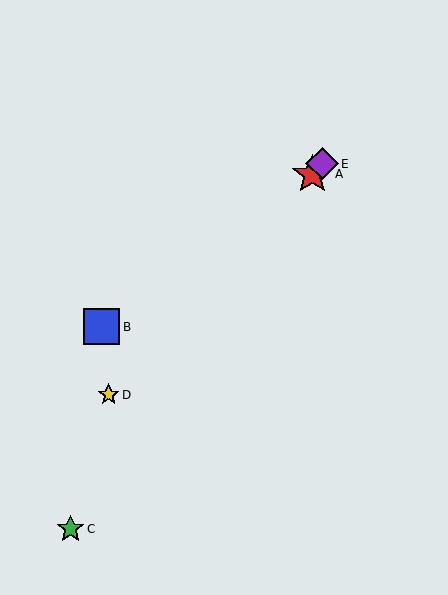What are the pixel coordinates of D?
Object D is at (109, 395).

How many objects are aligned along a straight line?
3 objects (A, D, E) are aligned along a straight line.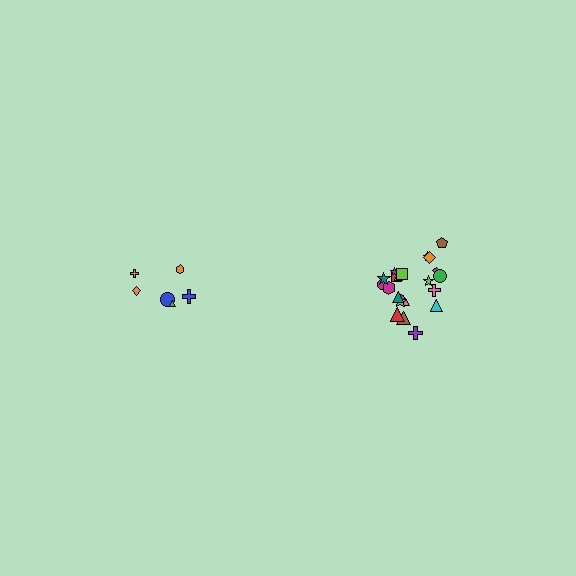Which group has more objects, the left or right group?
The right group.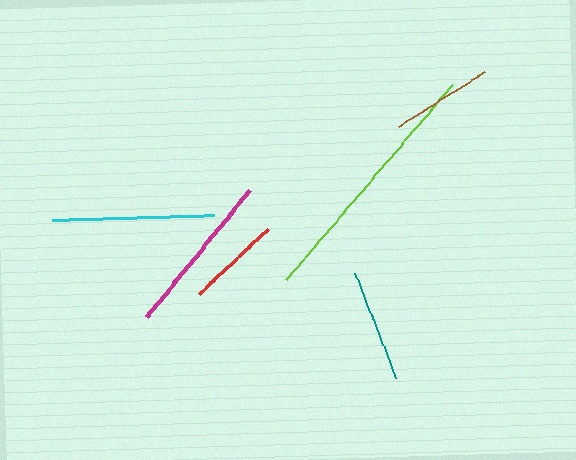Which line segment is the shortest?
The red line is the shortest at approximately 94 pixels.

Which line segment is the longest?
The lime line is the longest at approximately 256 pixels.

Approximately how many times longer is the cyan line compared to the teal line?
The cyan line is approximately 1.4 times the length of the teal line.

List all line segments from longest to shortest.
From longest to shortest: lime, magenta, cyan, teal, brown, red.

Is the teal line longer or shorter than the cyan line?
The cyan line is longer than the teal line.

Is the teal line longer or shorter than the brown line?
The teal line is longer than the brown line.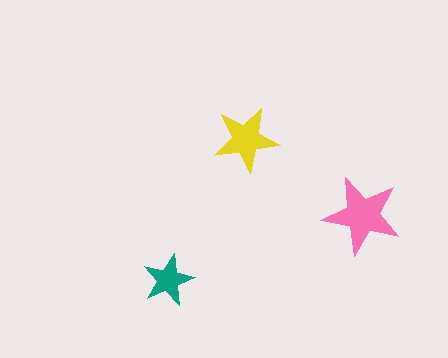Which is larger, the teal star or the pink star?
The pink one.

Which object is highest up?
The yellow star is topmost.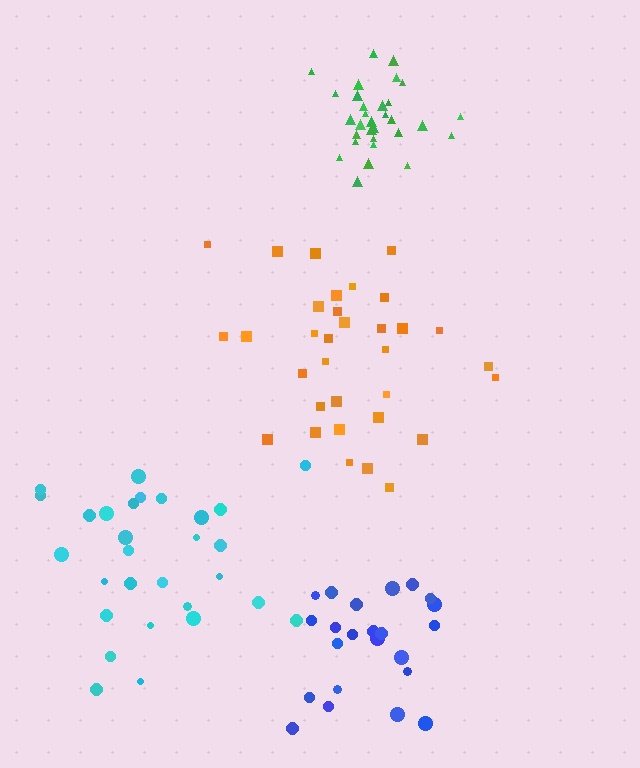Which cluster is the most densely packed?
Green.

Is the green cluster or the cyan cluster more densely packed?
Green.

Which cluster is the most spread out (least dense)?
Cyan.